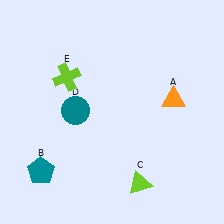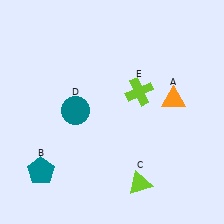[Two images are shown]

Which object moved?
The lime cross (E) moved right.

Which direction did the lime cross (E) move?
The lime cross (E) moved right.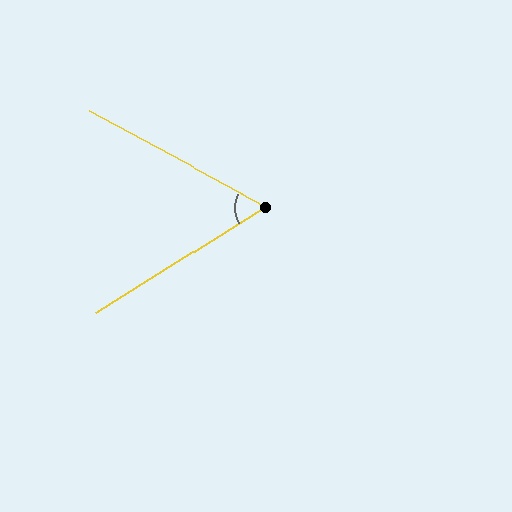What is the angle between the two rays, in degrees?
Approximately 60 degrees.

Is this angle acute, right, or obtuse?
It is acute.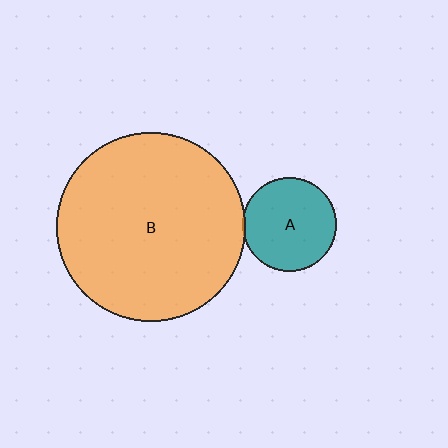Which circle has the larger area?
Circle B (orange).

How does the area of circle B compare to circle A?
Approximately 4.1 times.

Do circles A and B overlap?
Yes.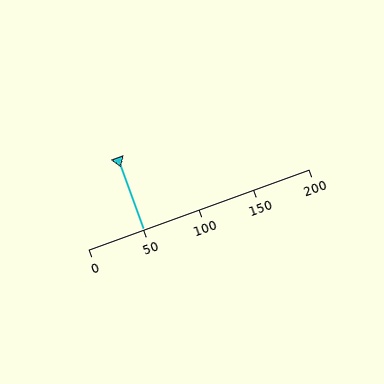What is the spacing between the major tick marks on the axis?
The major ticks are spaced 50 apart.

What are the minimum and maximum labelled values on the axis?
The axis runs from 0 to 200.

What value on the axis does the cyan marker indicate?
The marker indicates approximately 50.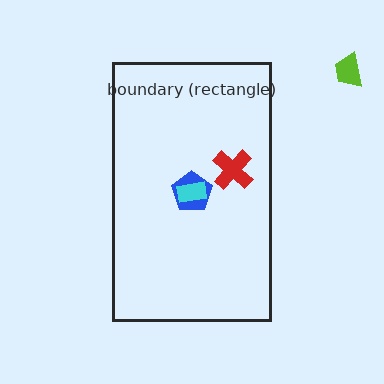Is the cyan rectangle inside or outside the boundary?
Inside.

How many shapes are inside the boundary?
3 inside, 1 outside.